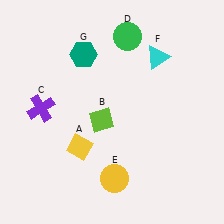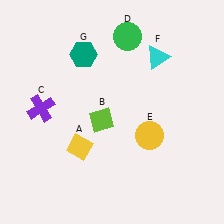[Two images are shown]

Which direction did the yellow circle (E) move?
The yellow circle (E) moved up.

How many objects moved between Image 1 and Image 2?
1 object moved between the two images.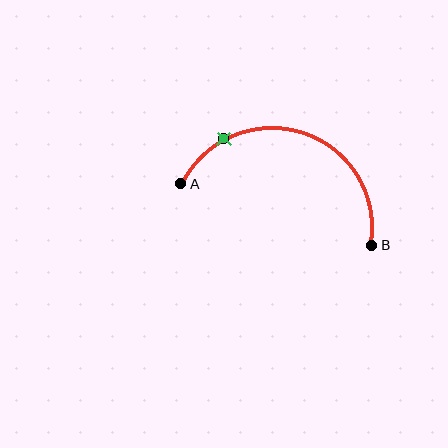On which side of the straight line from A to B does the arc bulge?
The arc bulges above the straight line connecting A and B.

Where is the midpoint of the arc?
The arc midpoint is the point on the curve farthest from the straight line joining A and B. It sits above that line.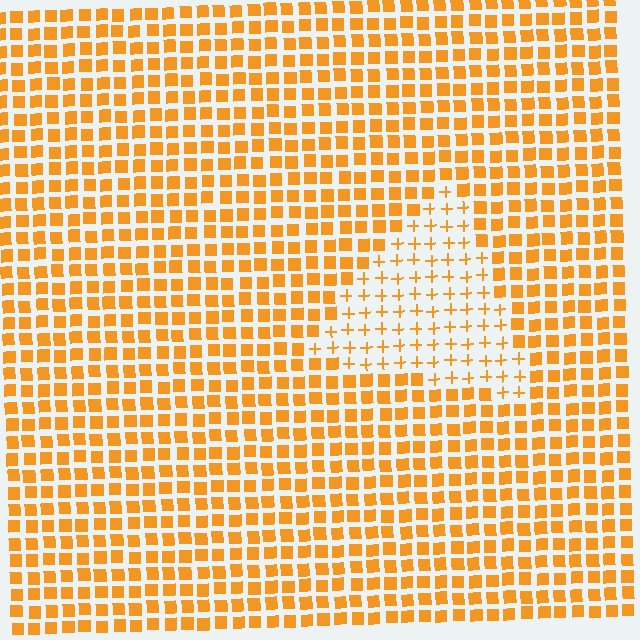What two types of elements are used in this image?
The image uses plus signs inside the triangle region and squares outside it.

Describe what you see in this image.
The image is filled with small orange elements arranged in a uniform grid. A triangle-shaped region contains plus signs, while the surrounding area contains squares. The boundary is defined purely by the change in element shape.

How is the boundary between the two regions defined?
The boundary is defined by a change in element shape: plus signs inside vs. squares outside. All elements share the same color and spacing.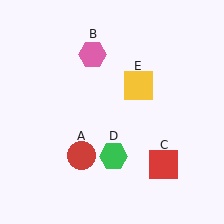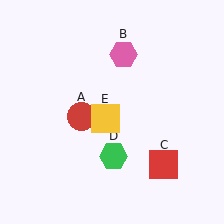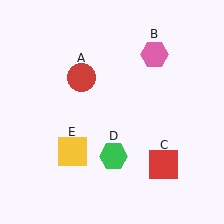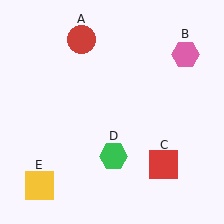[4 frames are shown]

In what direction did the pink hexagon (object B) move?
The pink hexagon (object B) moved right.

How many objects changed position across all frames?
3 objects changed position: red circle (object A), pink hexagon (object B), yellow square (object E).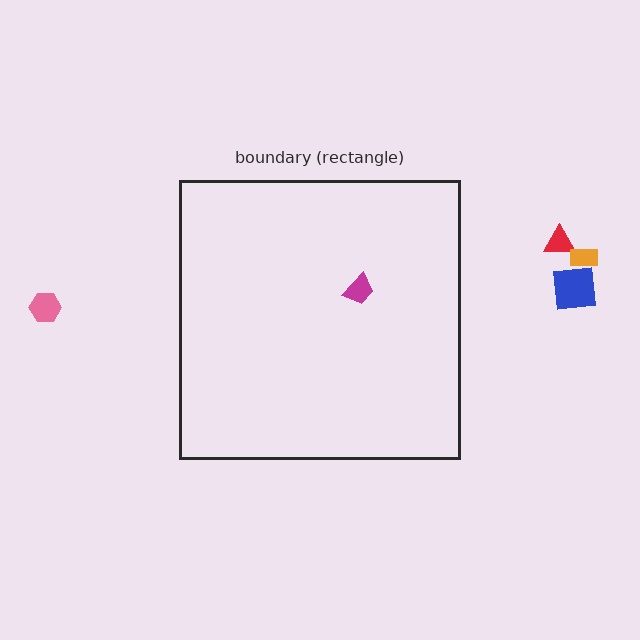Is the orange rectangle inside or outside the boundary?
Outside.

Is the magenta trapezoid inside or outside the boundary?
Inside.